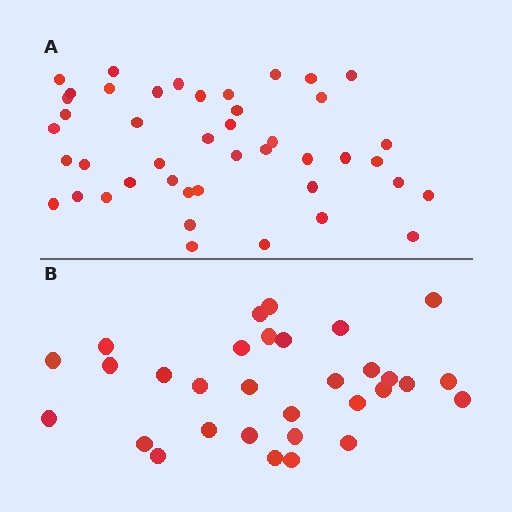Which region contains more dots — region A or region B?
Region A (the top region) has more dots.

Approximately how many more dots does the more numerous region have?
Region A has approximately 15 more dots than region B.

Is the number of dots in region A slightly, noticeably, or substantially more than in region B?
Region A has noticeably more, but not dramatically so. The ratio is roughly 1.4 to 1.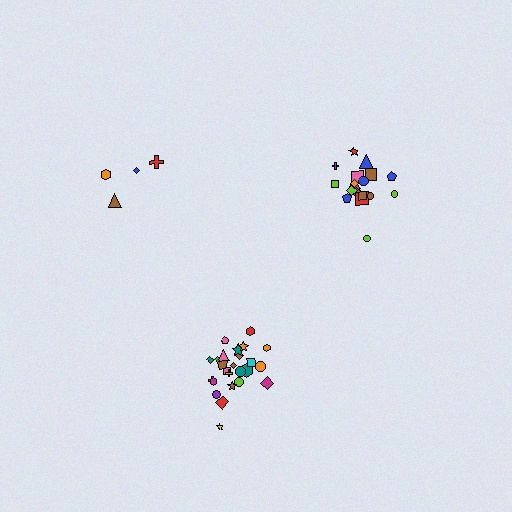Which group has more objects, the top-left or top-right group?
The top-right group.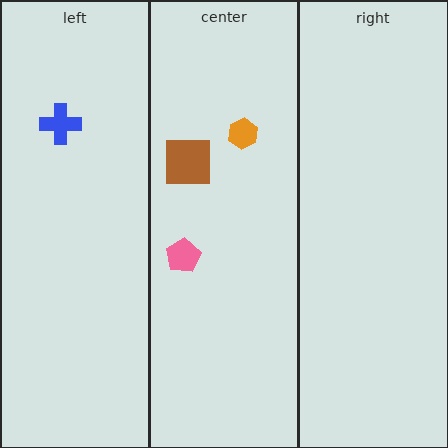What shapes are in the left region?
The blue cross.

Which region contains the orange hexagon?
The center region.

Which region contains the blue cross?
The left region.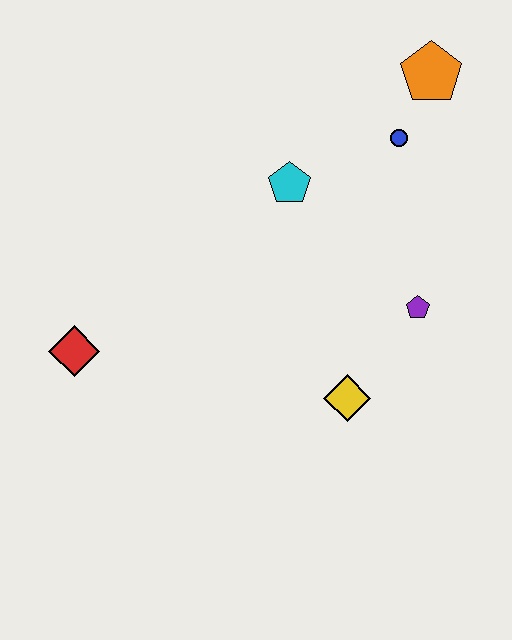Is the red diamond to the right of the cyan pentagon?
No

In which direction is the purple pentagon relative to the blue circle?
The purple pentagon is below the blue circle.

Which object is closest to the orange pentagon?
The blue circle is closest to the orange pentagon.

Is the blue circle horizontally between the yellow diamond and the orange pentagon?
Yes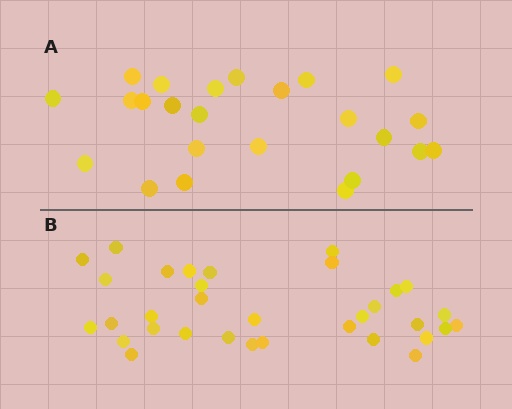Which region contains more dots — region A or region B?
Region B (the bottom region) has more dots.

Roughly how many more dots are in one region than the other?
Region B has roughly 8 or so more dots than region A.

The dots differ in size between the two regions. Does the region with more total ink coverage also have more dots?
No. Region A has more total ink coverage because its dots are larger, but region B actually contains more individual dots. Total area can be misleading — the number of items is what matters here.